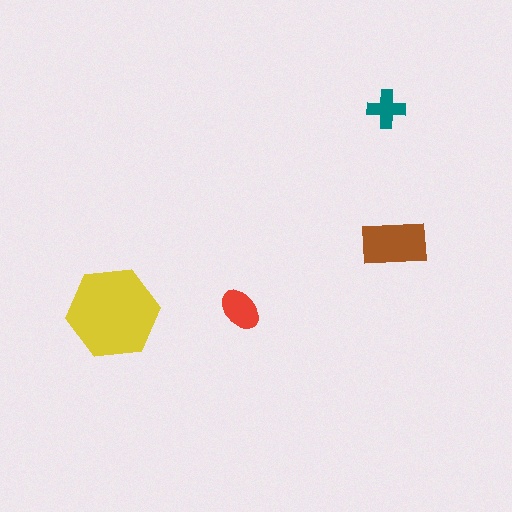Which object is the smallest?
The teal cross.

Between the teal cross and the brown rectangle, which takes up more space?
The brown rectangle.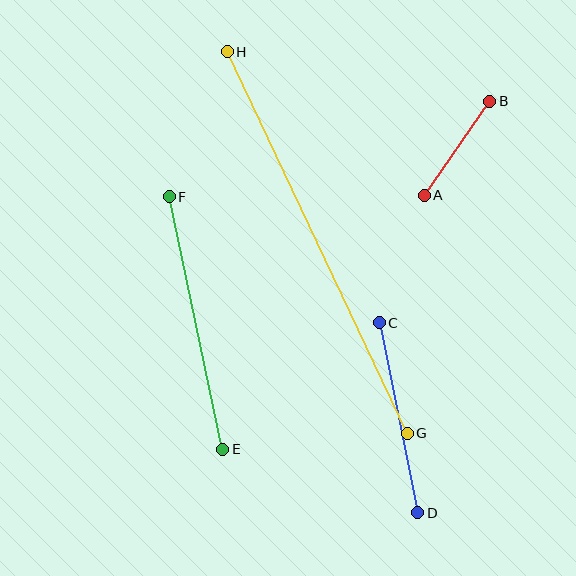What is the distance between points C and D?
The distance is approximately 194 pixels.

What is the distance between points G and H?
The distance is approximately 422 pixels.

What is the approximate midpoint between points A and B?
The midpoint is at approximately (457, 148) pixels.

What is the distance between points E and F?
The distance is approximately 258 pixels.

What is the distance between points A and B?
The distance is approximately 115 pixels.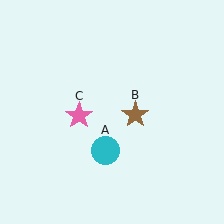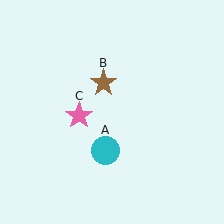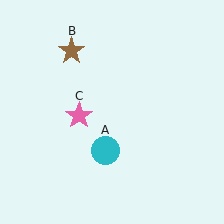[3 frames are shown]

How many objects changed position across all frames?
1 object changed position: brown star (object B).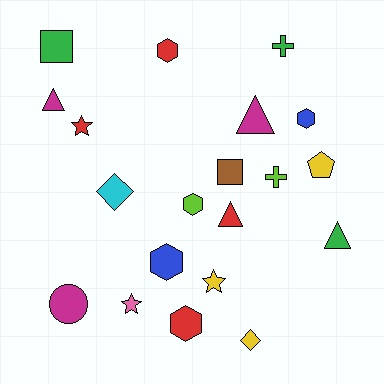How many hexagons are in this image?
There are 5 hexagons.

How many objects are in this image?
There are 20 objects.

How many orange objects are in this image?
There are no orange objects.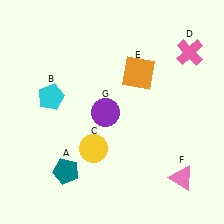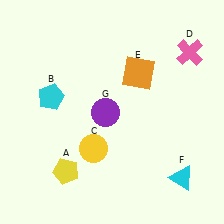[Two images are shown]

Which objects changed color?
A changed from teal to yellow. F changed from pink to cyan.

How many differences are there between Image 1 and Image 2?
There are 2 differences between the two images.